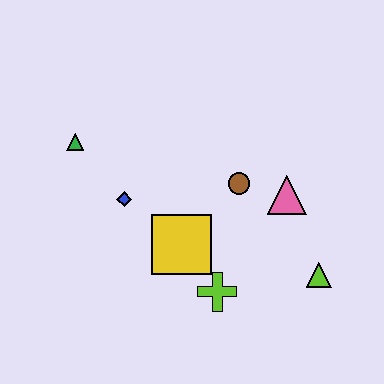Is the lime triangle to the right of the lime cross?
Yes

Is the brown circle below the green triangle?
Yes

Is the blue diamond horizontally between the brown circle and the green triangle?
Yes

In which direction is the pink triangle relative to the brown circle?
The pink triangle is to the right of the brown circle.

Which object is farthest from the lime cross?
The green triangle is farthest from the lime cross.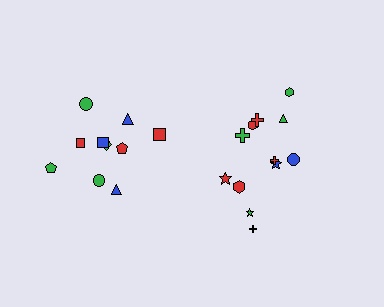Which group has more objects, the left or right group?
The right group.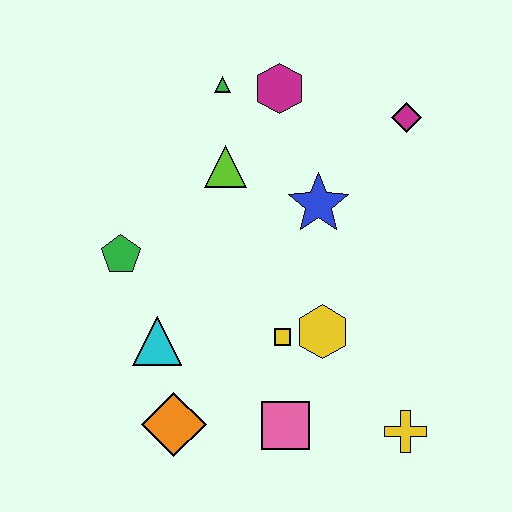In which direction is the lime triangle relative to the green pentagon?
The lime triangle is to the right of the green pentagon.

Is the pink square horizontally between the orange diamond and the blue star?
Yes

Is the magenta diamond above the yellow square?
Yes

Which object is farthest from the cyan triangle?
The magenta diamond is farthest from the cyan triangle.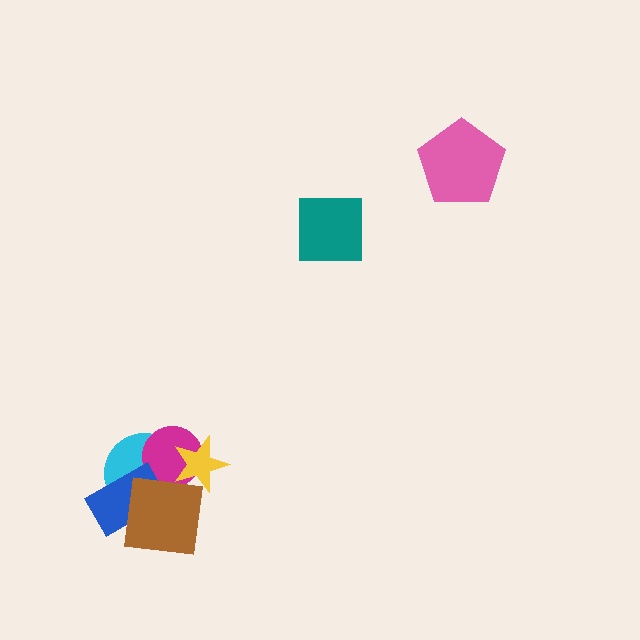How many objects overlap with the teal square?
0 objects overlap with the teal square.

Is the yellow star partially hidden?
Yes, it is partially covered by another shape.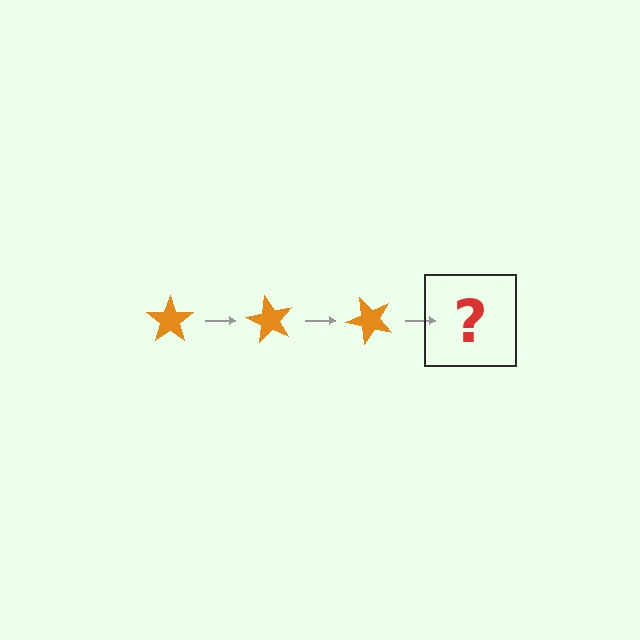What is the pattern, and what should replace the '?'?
The pattern is that the star rotates 60 degrees each step. The '?' should be an orange star rotated 180 degrees.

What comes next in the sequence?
The next element should be an orange star rotated 180 degrees.